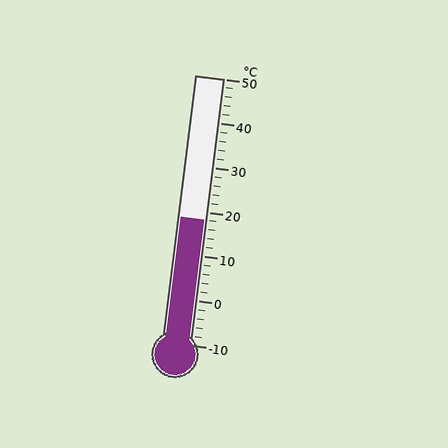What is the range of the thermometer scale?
The thermometer scale ranges from -10°C to 50°C.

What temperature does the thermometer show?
The thermometer shows approximately 18°C.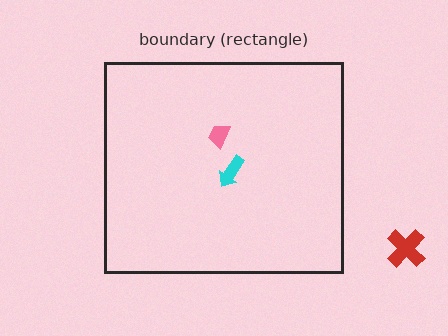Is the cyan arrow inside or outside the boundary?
Inside.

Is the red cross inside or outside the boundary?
Outside.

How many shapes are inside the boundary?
2 inside, 1 outside.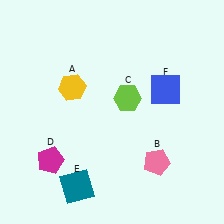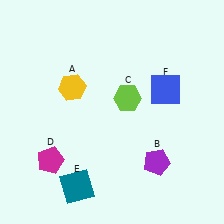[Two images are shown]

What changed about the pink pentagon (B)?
In Image 1, B is pink. In Image 2, it changed to purple.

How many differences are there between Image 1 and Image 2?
There is 1 difference between the two images.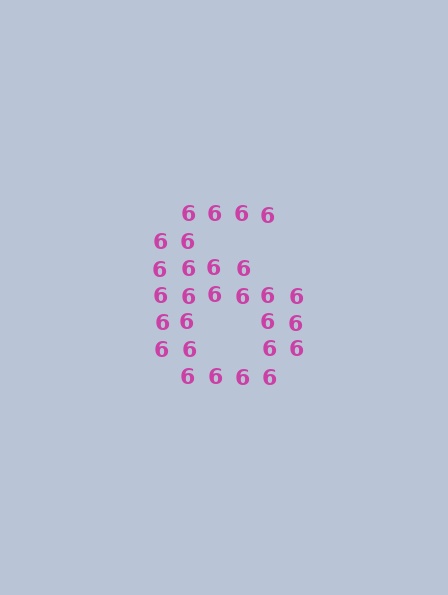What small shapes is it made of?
It is made of small digit 6's.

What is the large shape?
The large shape is the digit 6.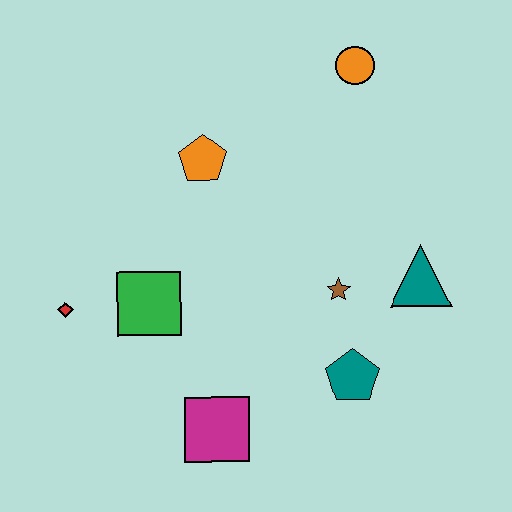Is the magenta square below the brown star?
Yes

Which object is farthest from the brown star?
The red diamond is farthest from the brown star.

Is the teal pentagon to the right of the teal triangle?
No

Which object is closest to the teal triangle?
The brown star is closest to the teal triangle.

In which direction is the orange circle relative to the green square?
The orange circle is above the green square.